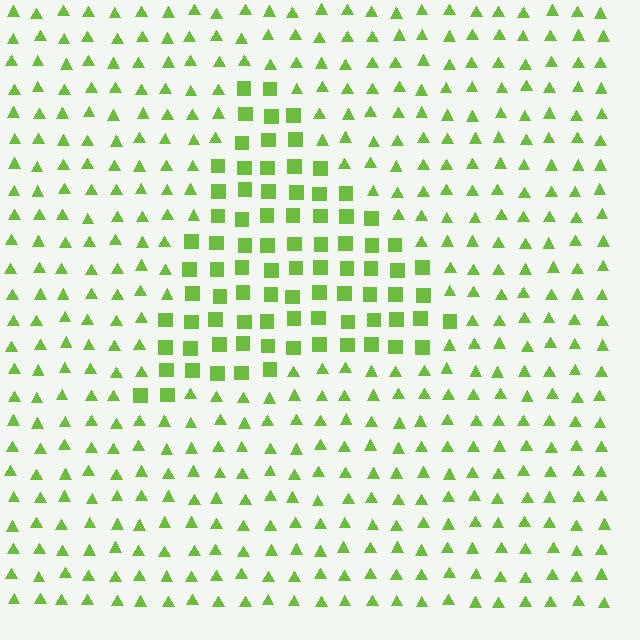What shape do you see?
I see a triangle.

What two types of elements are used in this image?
The image uses squares inside the triangle region and triangles outside it.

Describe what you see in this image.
The image is filled with small lime elements arranged in a uniform grid. A triangle-shaped region contains squares, while the surrounding area contains triangles. The boundary is defined purely by the change in element shape.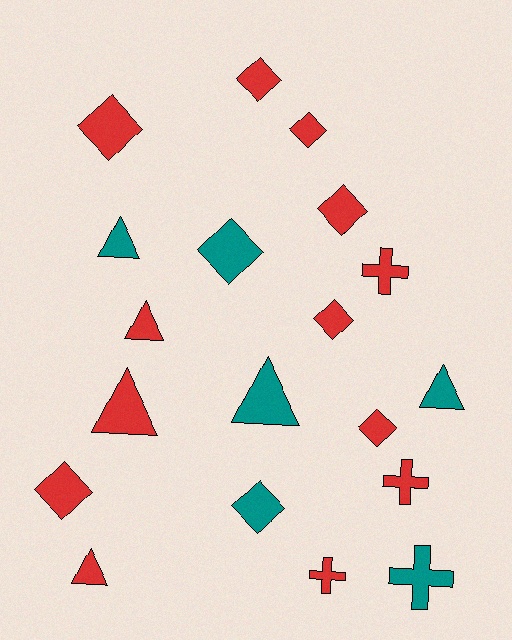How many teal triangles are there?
There are 3 teal triangles.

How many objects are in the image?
There are 19 objects.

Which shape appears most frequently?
Diamond, with 9 objects.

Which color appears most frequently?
Red, with 13 objects.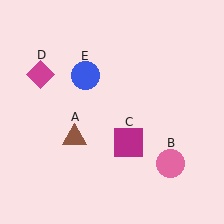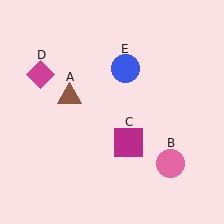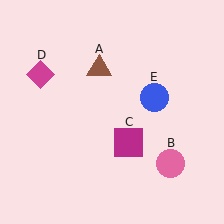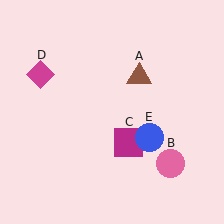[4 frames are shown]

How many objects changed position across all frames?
2 objects changed position: brown triangle (object A), blue circle (object E).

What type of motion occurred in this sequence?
The brown triangle (object A), blue circle (object E) rotated clockwise around the center of the scene.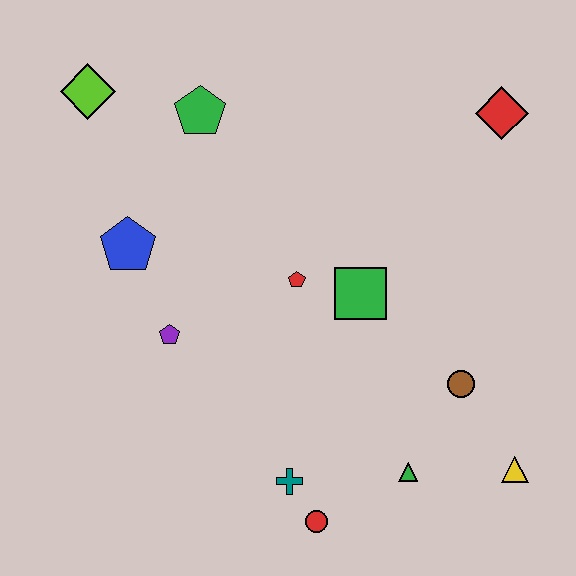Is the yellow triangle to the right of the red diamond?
Yes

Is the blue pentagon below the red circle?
No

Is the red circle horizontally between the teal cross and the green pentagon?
No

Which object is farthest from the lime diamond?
The yellow triangle is farthest from the lime diamond.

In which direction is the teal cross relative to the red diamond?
The teal cross is below the red diamond.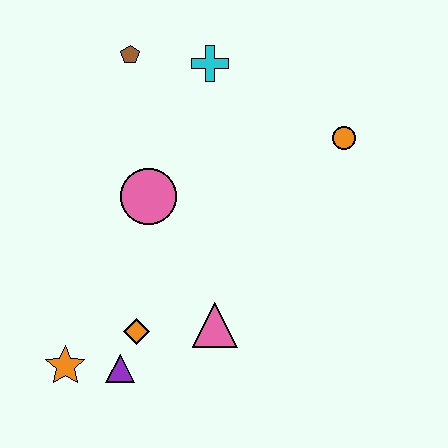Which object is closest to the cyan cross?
The brown pentagon is closest to the cyan cross.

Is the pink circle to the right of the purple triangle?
Yes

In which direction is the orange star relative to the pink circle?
The orange star is below the pink circle.